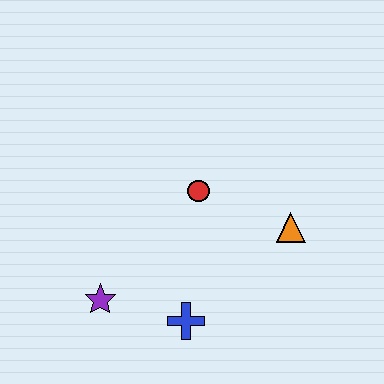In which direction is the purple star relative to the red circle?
The purple star is below the red circle.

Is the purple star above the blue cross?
Yes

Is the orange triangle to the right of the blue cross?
Yes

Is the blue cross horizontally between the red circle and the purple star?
Yes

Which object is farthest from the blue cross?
The orange triangle is farthest from the blue cross.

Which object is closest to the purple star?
The blue cross is closest to the purple star.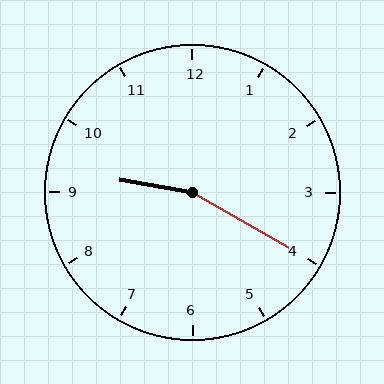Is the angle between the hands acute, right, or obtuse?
It is obtuse.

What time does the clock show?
9:20.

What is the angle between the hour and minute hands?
Approximately 160 degrees.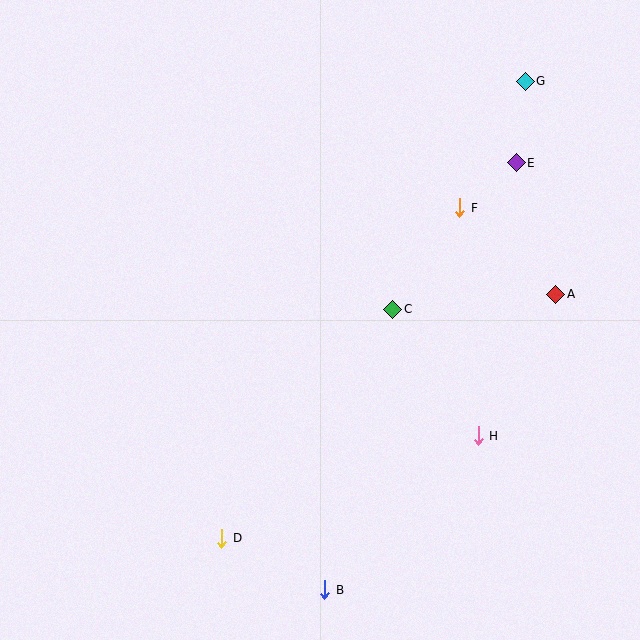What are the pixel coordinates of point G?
Point G is at (525, 81).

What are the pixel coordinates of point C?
Point C is at (393, 310).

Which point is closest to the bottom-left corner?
Point D is closest to the bottom-left corner.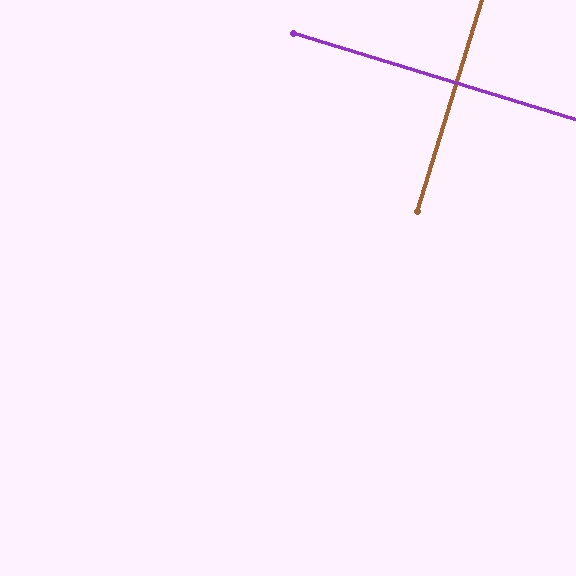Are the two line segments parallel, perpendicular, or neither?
Perpendicular — they meet at approximately 90°.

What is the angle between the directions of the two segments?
Approximately 90 degrees.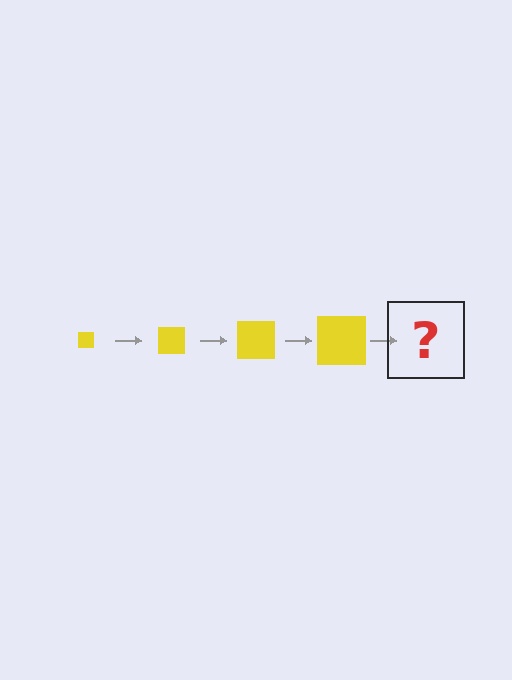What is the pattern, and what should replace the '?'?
The pattern is that the square gets progressively larger each step. The '?' should be a yellow square, larger than the previous one.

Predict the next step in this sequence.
The next step is a yellow square, larger than the previous one.